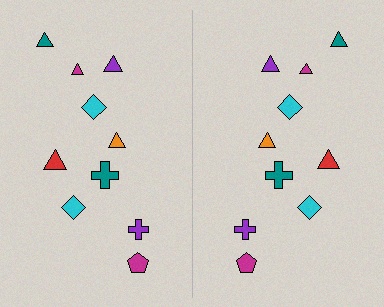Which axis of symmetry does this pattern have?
The pattern has a vertical axis of symmetry running through the center of the image.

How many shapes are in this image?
There are 20 shapes in this image.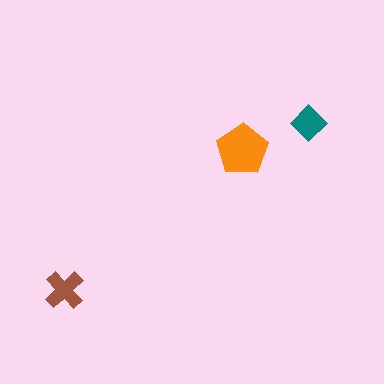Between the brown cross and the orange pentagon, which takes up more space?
The orange pentagon.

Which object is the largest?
The orange pentagon.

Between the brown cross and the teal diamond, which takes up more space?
The brown cross.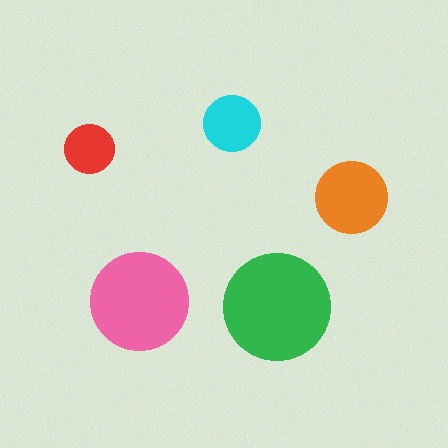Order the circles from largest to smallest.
the green one, the pink one, the orange one, the cyan one, the red one.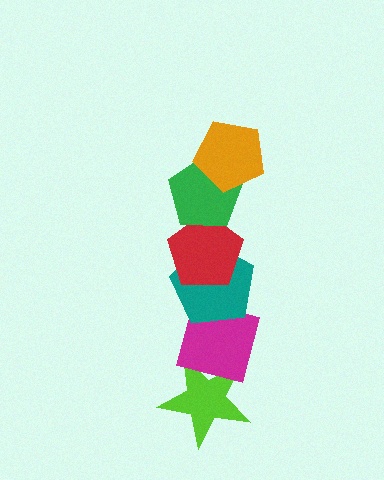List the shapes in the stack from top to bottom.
From top to bottom: the orange pentagon, the green pentagon, the red pentagon, the teal pentagon, the magenta square, the lime star.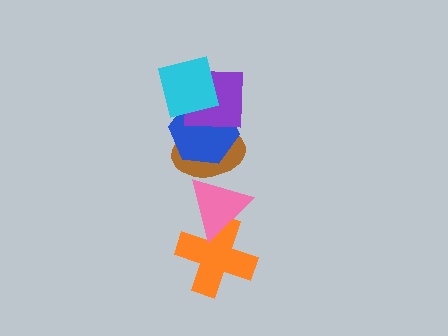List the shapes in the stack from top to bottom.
From top to bottom: the cyan square, the purple square, the blue hexagon, the brown ellipse, the pink triangle, the orange cross.